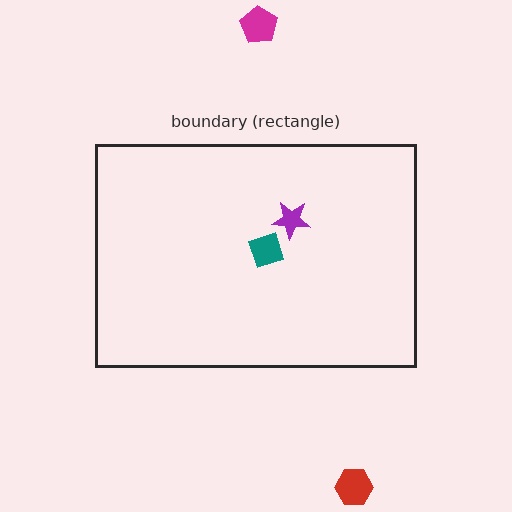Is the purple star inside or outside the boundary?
Inside.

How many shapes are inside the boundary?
2 inside, 2 outside.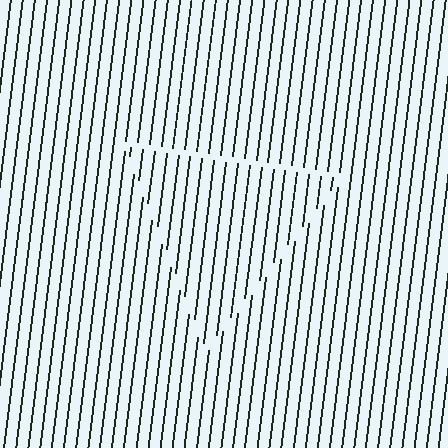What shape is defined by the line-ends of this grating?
An illusory triangle. The interior of the shape contains the same grating, shifted by half a period — the contour is defined by the phase discontinuity where line-ends from the inner and outer gratings abut.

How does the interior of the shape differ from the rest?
The interior of the shape contains the same grating, shifted by half a period — the contour is defined by the phase discontinuity where line-ends from the inner and outer gratings abut.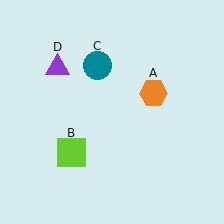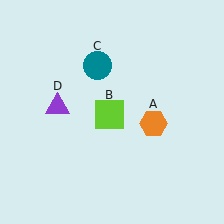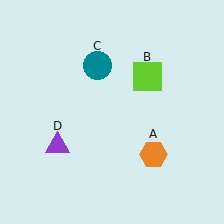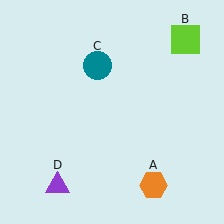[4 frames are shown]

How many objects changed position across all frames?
3 objects changed position: orange hexagon (object A), lime square (object B), purple triangle (object D).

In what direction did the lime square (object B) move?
The lime square (object B) moved up and to the right.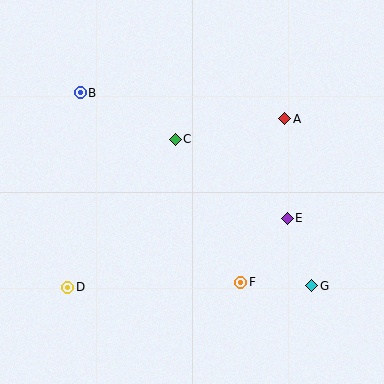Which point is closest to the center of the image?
Point C at (175, 139) is closest to the center.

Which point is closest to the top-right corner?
Point A is closest to the top-right corner.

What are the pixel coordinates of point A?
Point A is at (285, 119).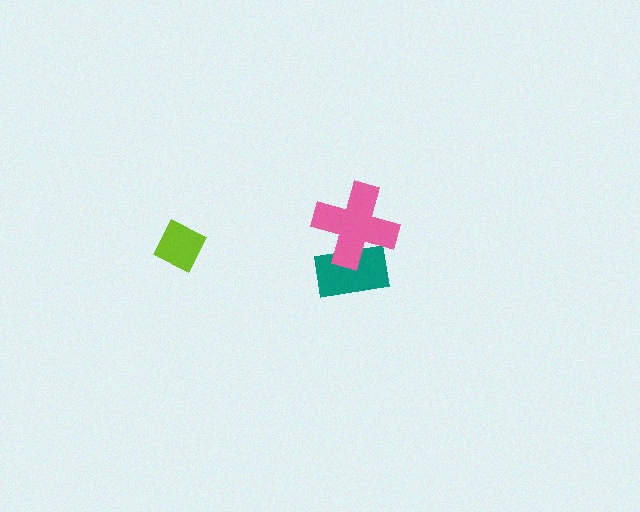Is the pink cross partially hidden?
No, no other shape covers it.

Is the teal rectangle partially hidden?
Yes, it is partially covered by another shape.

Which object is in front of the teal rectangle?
The pink cross is in front of the teal rectangle.